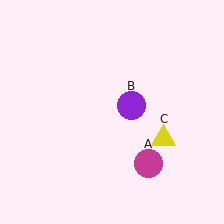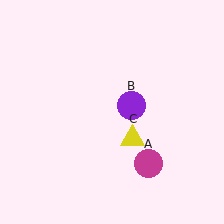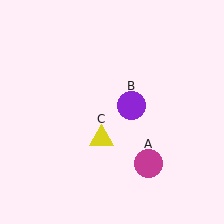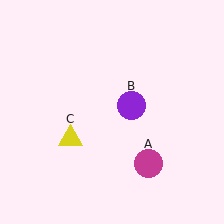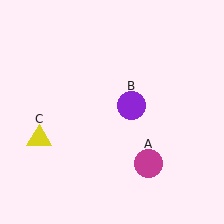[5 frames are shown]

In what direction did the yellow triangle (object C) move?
The yellow triangle (object C) moved left.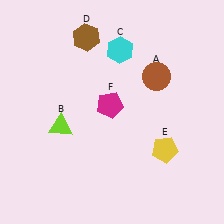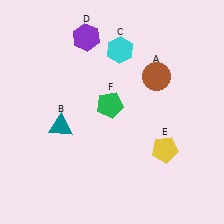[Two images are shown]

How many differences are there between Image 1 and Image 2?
There are 3 differences between the two images.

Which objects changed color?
B changed from lime to teal. D changed from brown to purple. F changed from magenta to green.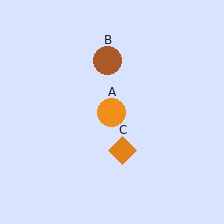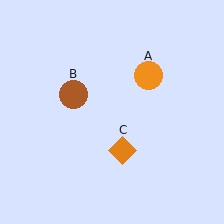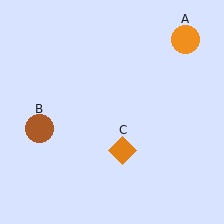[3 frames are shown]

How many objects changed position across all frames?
2 objects changed position: orange circle (object A), brown circle (object B).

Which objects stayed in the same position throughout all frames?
Orange diamond (object C) remained stationary.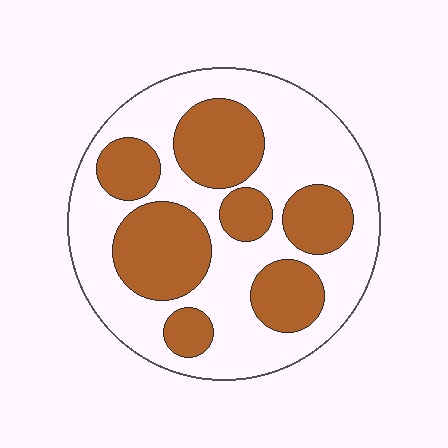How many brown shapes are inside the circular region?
7.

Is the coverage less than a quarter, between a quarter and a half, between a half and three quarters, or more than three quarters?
Between a quarter and a half.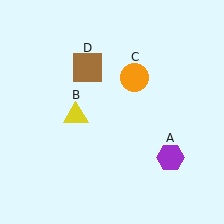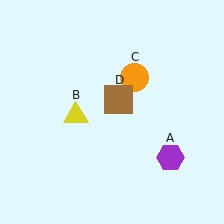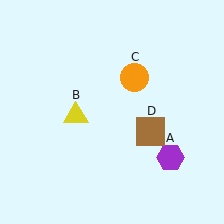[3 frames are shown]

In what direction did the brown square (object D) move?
The brown square (object D) moved down and to the right.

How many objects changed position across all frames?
1 object changed position: brown square (object D).